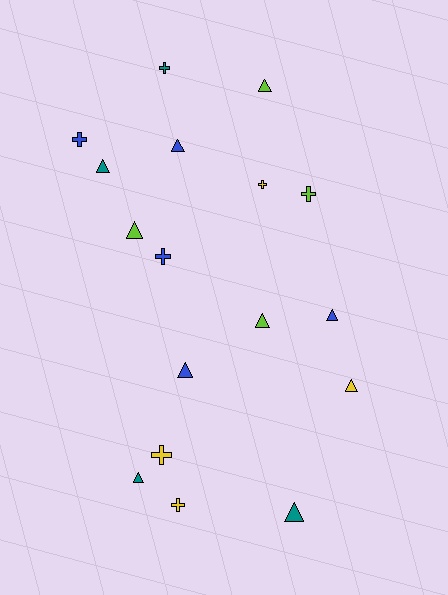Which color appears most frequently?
Blue, with 5 objects.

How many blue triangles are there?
There are 3 blue triangles.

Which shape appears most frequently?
Triangle, with 10 objects.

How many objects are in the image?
There are 17 objects.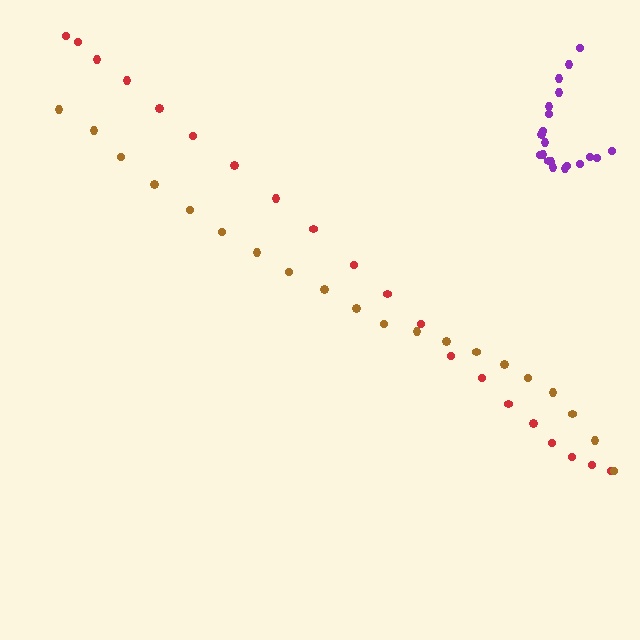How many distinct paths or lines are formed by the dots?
There are 3 distinct paths.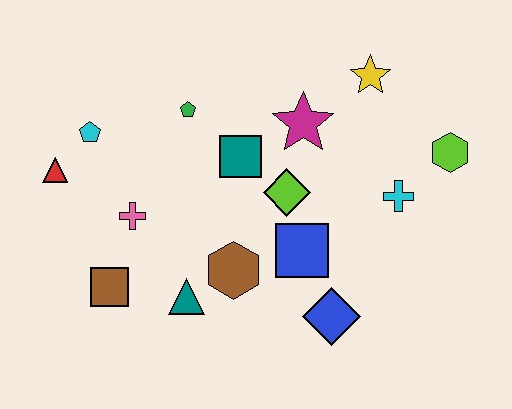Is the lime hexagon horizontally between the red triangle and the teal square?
No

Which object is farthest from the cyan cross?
The red triangle is farthest from the cyan cross.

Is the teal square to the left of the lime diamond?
Yes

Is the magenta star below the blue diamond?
No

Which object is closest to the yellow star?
The magenta star is closest to the yellow star.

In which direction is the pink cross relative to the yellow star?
The pink cross is to the left of the yellow star.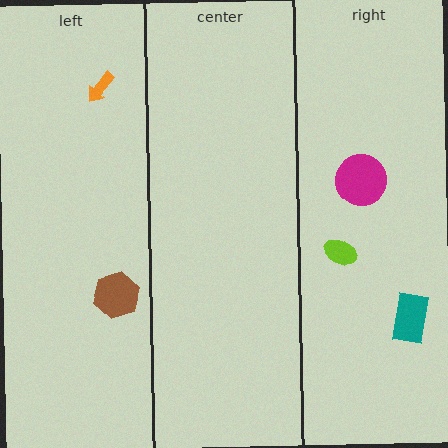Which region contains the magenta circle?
The right region.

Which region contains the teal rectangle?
The right region.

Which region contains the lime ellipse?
The right region.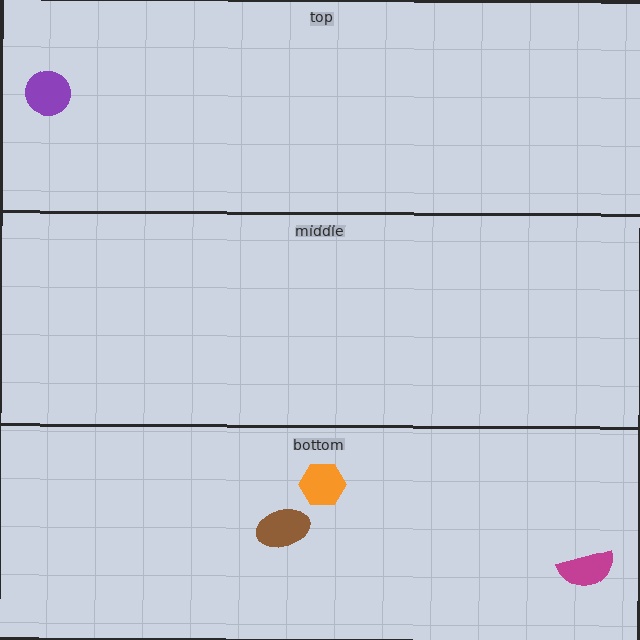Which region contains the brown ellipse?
The bottom region.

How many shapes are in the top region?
1.